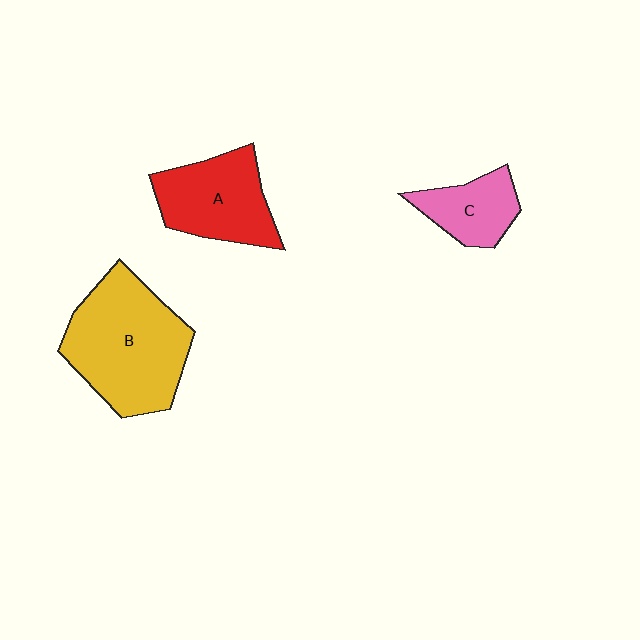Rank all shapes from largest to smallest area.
From largest to smallest: B (yellow), A (red), C (pink).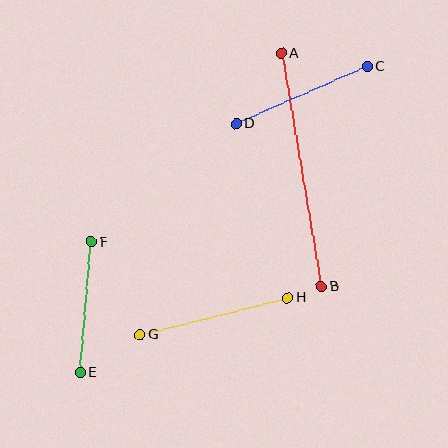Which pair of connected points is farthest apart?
Points A and B are farthest apart.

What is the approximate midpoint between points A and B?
The midpoint is at approximately (301, 170) pixels.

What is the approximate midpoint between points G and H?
The midpoint is at approximately (214, 316) pixels.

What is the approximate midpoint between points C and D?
The midpoint is at approximately (302, 95) pixels.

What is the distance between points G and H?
The distance is approximately 152 pixels.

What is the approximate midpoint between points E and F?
The midpoint is at approximately (86, 307) pixels.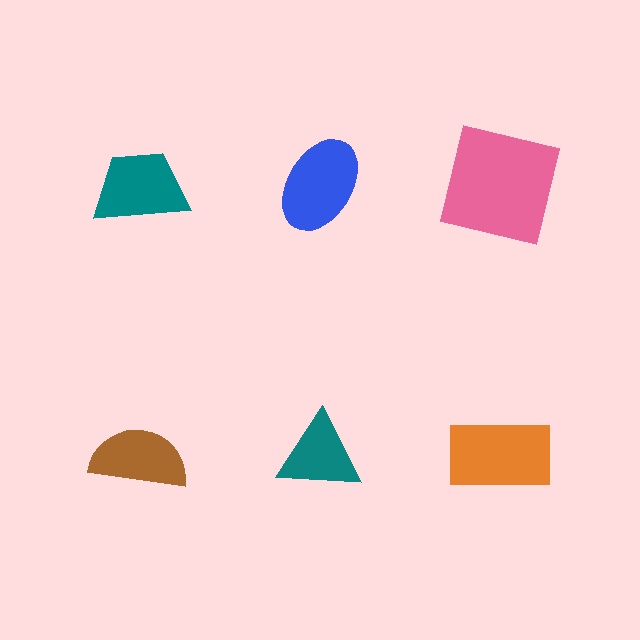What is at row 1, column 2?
A blue ellipse.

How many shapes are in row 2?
3 shapes.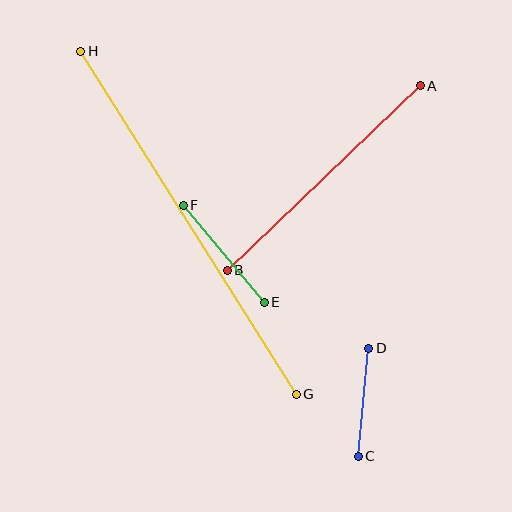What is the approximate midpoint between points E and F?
The midpoint is at approximately (224, 254) pixels.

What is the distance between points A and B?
The distance is approximately 267 pixels.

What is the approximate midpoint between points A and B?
The midpoint is at approximately (324, 178) pixels.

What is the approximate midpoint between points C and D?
The midpoint is at approximately (364, 402) pixels.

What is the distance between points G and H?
The distance is approximately 405 pixels.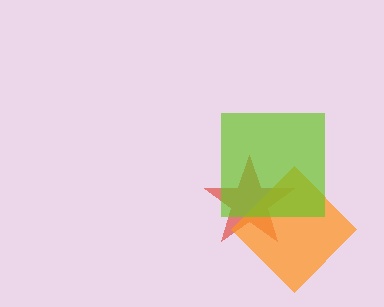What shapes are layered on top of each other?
The layered shapes are: a red star, an orange diamond, a lime square.